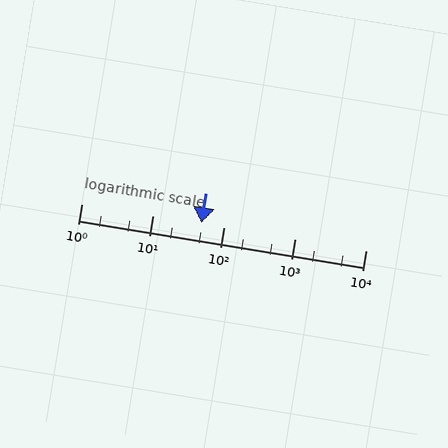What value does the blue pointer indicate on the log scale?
The pointer indicates approximately 49.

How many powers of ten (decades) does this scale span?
The scale spans 4 decades, from 1 to 10000.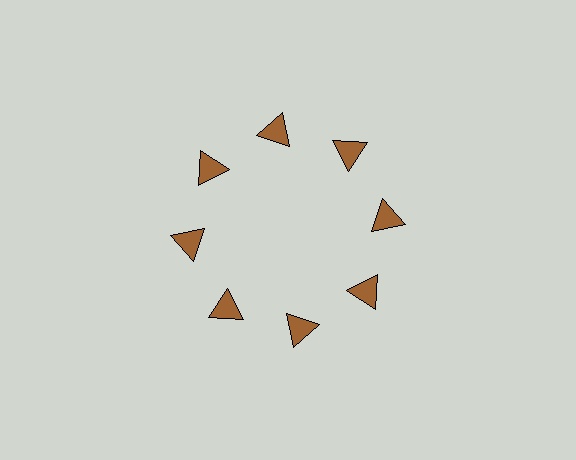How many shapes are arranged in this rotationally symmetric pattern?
There are 8 shapes, arranged in 8 groups of 1.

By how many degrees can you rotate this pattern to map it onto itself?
The pattern maps onto itself every 45 degrees of rotation.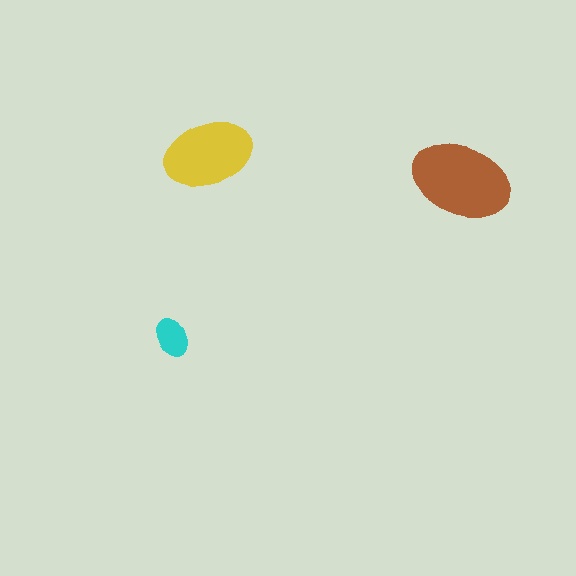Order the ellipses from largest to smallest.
the brown one, the yellow one, the cyan one.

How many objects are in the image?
There are 3 objects in the image.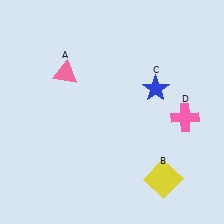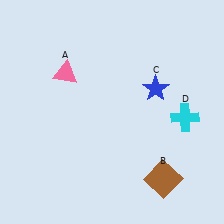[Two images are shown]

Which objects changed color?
B changed from yellow to brown. D changed from pink to cyan.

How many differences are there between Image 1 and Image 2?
There are 2 differences between the two images.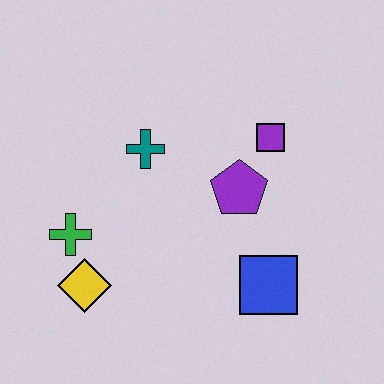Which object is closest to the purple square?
The purple pentagon is closest to the purple square.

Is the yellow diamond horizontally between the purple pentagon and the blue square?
No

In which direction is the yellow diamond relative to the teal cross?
The yellow diamond is below the teal cross.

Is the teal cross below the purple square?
Yes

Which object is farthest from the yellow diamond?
The purple square is farthest from the yellow diamond.